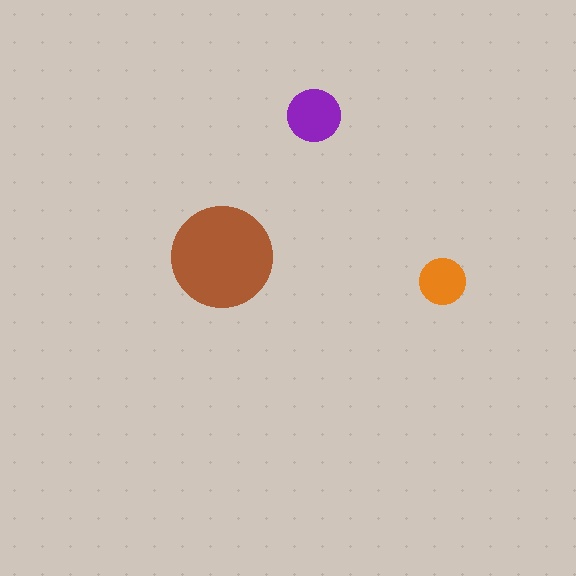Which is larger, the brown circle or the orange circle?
The brown one.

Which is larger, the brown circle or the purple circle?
The brown one.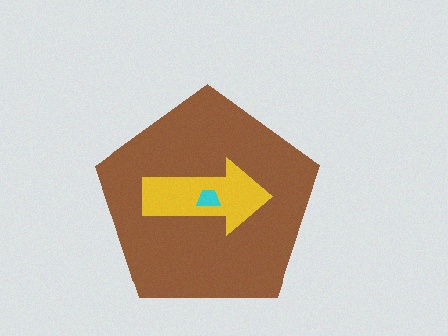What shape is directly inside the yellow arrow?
The cyan trapezoid.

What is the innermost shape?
The cyan trapezoid.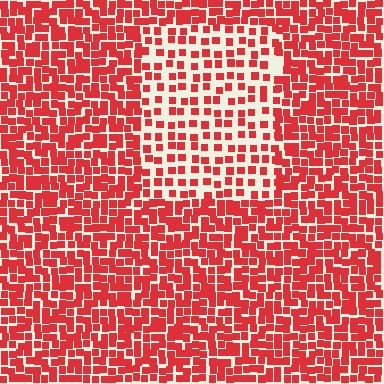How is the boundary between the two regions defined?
The boundary is defined by a change in element density (approximately 2.0x ratio). All elements are the same color, size, and shape.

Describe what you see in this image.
The image contains small red elements arranged at two different densities. A rectangle-shaped region is visible where the elements are less densely packed than the surrounding area.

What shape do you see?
I see a rectangle.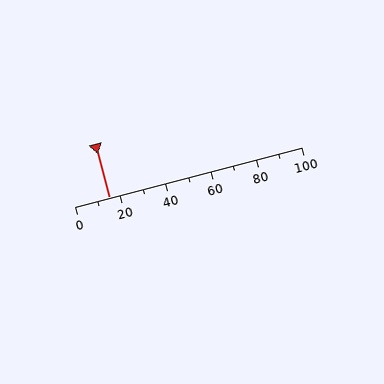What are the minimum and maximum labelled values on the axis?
The axis runs from 0 to 100.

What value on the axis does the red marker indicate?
The marker indicates approximately 15.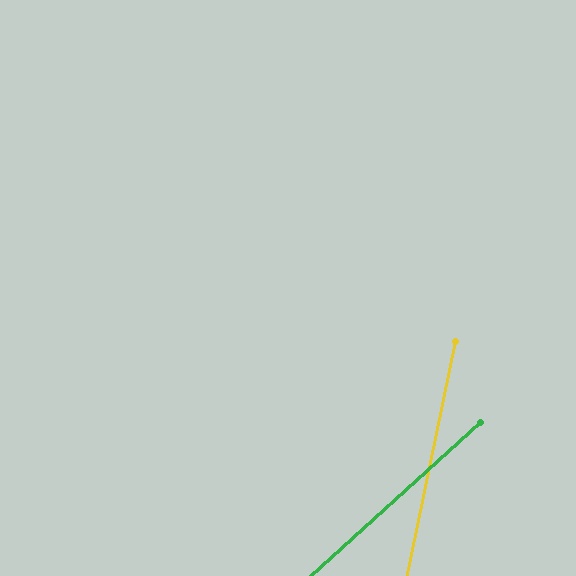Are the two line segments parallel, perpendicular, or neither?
Neither parallel nor perpendicular — they differ by about 36°.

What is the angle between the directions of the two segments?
Approximately 36 degrees.